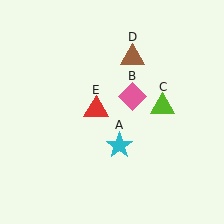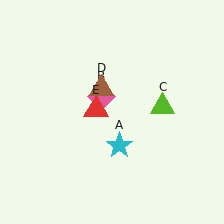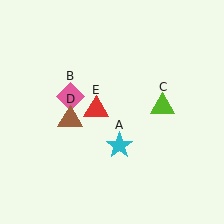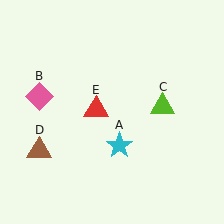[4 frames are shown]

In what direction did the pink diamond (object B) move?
The pink diamond (object B) moved left.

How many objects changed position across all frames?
2 objects changed position: pink diamond (object B), brown triangle (object D).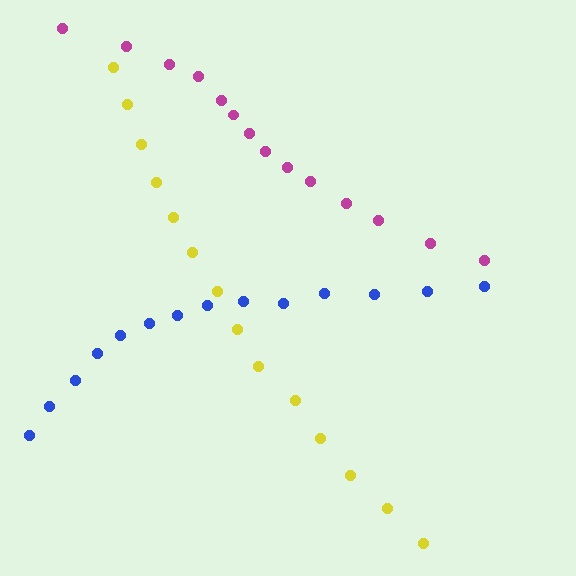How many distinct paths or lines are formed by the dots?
There are 3 distinct paths.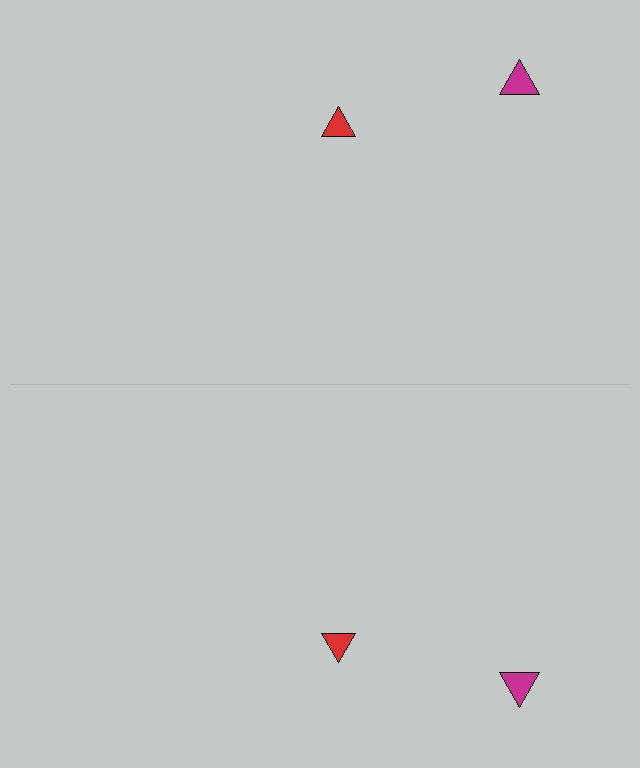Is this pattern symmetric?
Yes, this pattern has bilateral (reflection) symmetry.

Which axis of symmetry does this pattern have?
The pattern has a horizontal axis of symmetry running through the center of the image.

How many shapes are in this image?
There are 4 shapes in this image.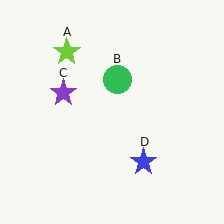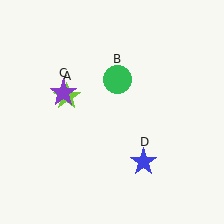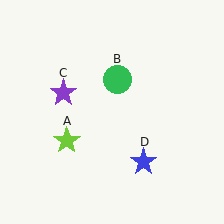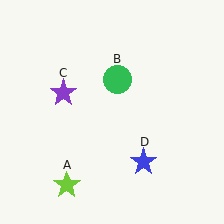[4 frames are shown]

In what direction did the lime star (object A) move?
The lime star (object A) moved down.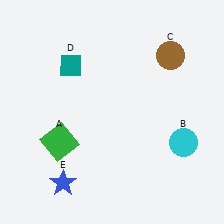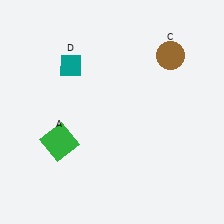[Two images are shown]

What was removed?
The blue star (E), the cyan circle (B) were removed in Image 2.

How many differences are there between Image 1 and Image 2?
There are 2 differences between the two images.